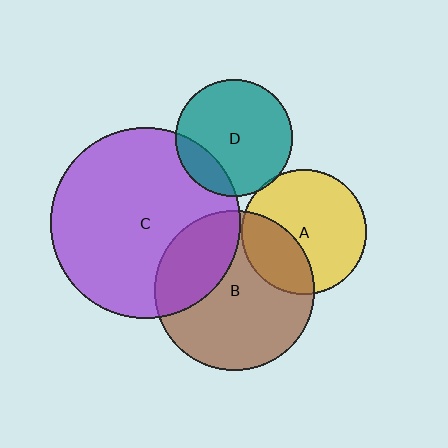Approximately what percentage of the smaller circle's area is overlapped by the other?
Approximately 30%.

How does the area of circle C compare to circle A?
Approximately 2.3 times.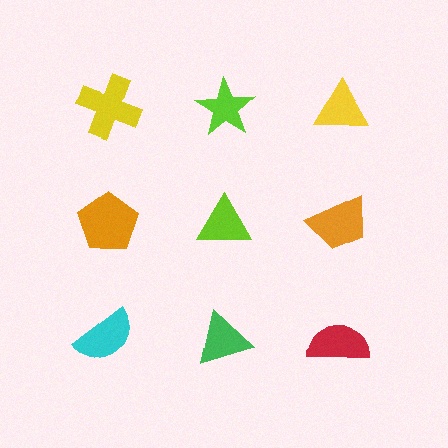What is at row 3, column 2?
A green triangle.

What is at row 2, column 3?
An orange trapezoid.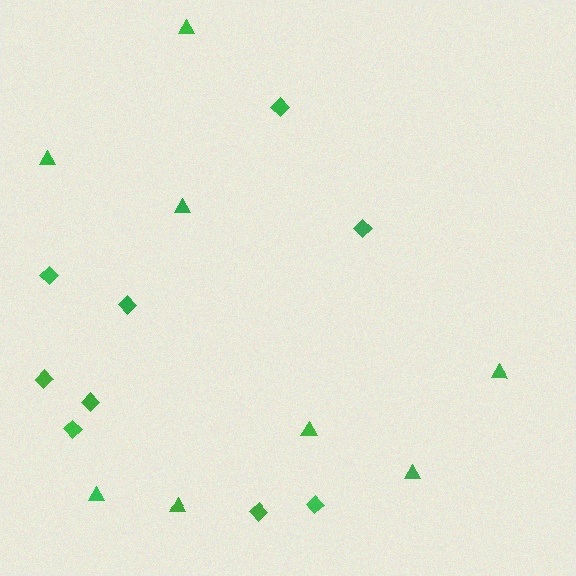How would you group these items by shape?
There are 2 groups: one group of diamonds (9) and one group of triangles (8).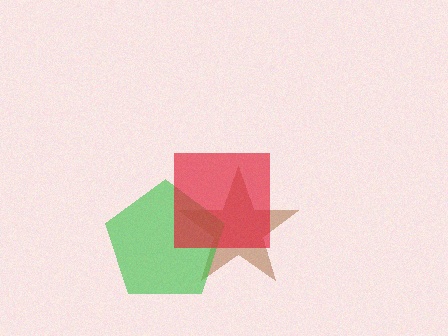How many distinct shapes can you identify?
There are 3 distinct shapes: a brown star, a green pentagon, a red square.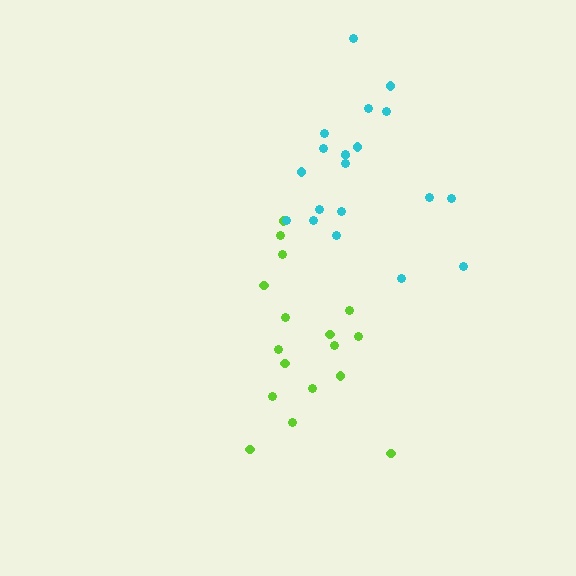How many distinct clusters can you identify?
There are 2 distinct clusters.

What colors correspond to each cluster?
The clusters are colored: lime, cyan.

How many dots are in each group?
Group 1: 17 dots, Group 2: 20 dots (37 total).